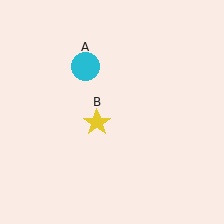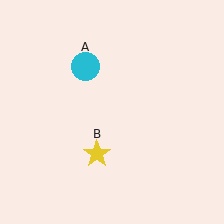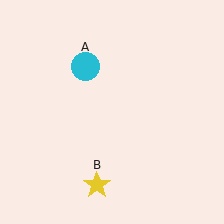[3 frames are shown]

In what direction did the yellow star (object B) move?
The yellow star (object B) moved down.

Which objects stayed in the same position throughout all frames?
Cyan circle (object A) remained stationary.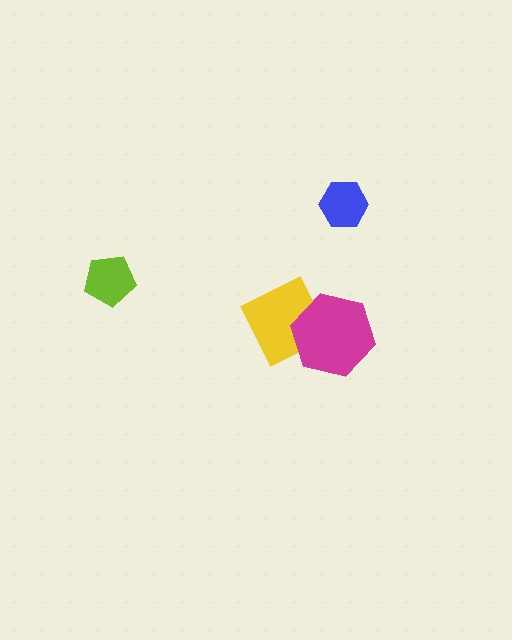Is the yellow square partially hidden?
Yes, it is partially covered by another shape.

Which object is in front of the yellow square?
The magenta hexagon is in front of the yellow square.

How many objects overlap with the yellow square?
1 object overlaps with the yellow square.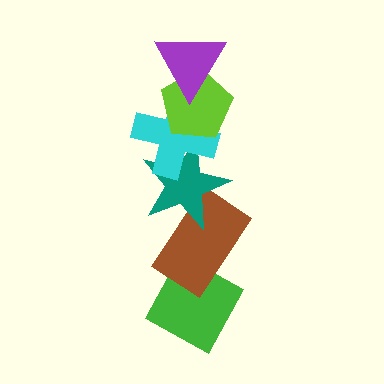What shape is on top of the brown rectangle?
The teal star is on top of the brown rectangle.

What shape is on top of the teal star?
The cyan cross is on top of the teal star.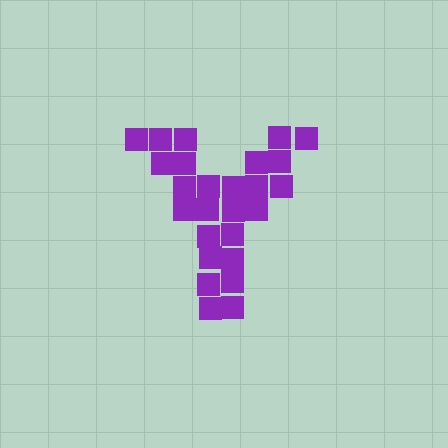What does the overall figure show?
The overall figure shows the letter Y.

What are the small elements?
The small elements are squares.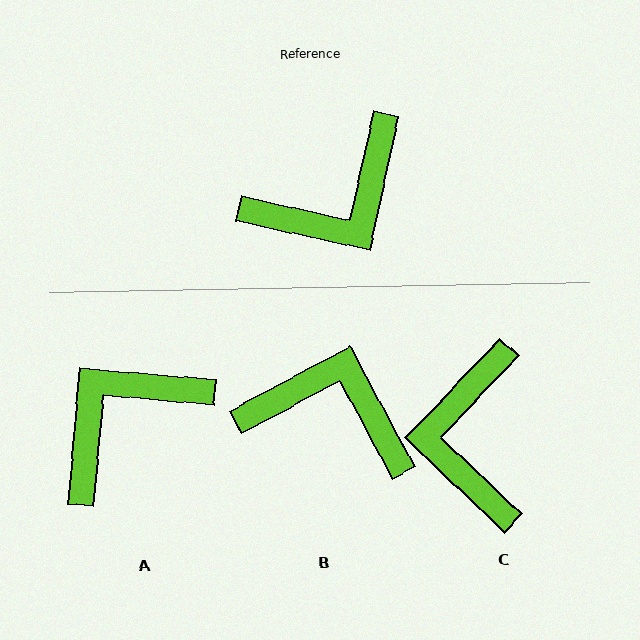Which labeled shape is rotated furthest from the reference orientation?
A, about 173 degrees away.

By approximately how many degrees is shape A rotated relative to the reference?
Approximately 173 degrees clockwise.